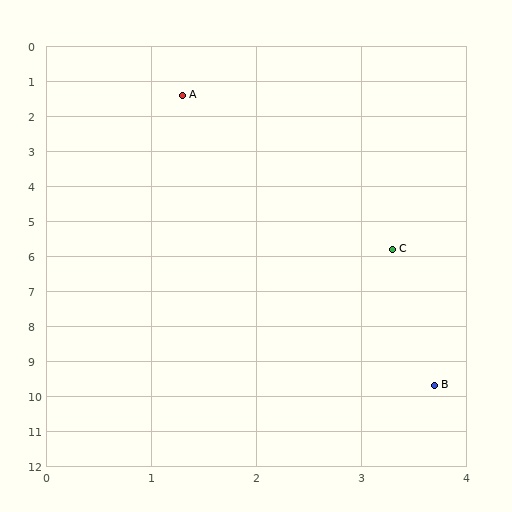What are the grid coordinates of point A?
Point A is at approximately (1.3, 1.4).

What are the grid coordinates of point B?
Point B is at approximately (3.7, 9.7).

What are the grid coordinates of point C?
Point C is at approximately (3.3, 5.8).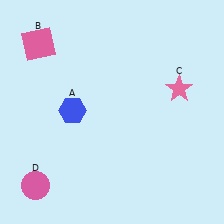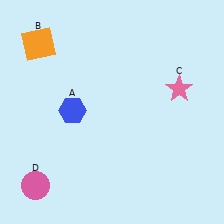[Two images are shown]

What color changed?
The square (B) changed from pink in Image 1 to orange in Image 2.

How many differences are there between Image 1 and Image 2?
There is 1 difference between the two images.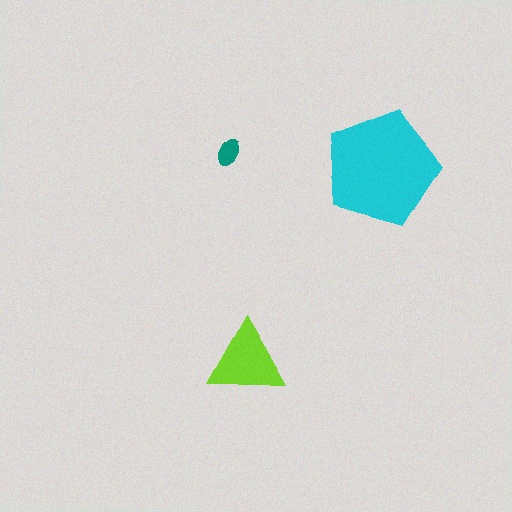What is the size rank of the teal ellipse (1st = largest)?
3rd.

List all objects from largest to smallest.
The cyan pentagon, the lime triangle, the teal ellipse.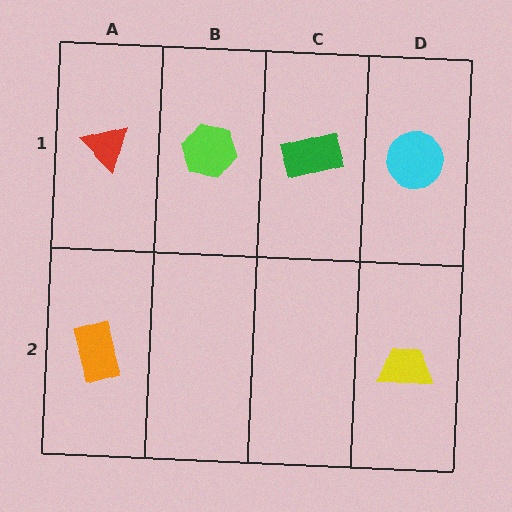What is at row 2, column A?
An orange rectangle.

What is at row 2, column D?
A yellow trapezoid.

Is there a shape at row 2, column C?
No, that cell is empty.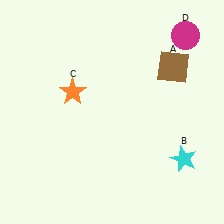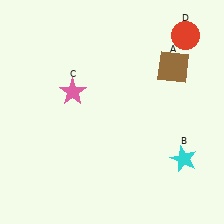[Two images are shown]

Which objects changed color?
C changed from orange to pink. D changed from magenta to red.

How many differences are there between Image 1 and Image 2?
There are 2 differences between the two images.